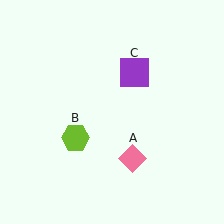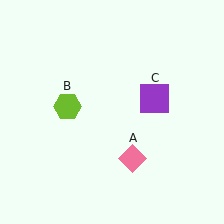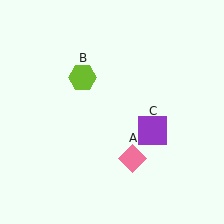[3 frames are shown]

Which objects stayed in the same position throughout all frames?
Pink diamond (object A) remained stationary.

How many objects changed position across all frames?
2 objects changed position: lime hexagon (object B), purple square (object C).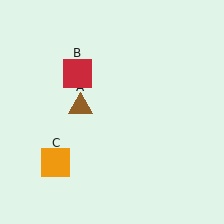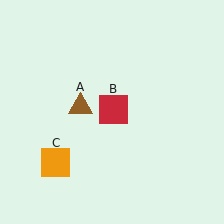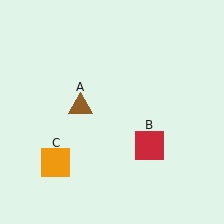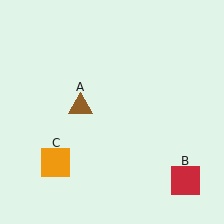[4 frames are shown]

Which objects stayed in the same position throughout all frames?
Brown triangle (object A) and orange square (object C) remained stationary.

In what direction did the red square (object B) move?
The red square (object B) moved down and to the right.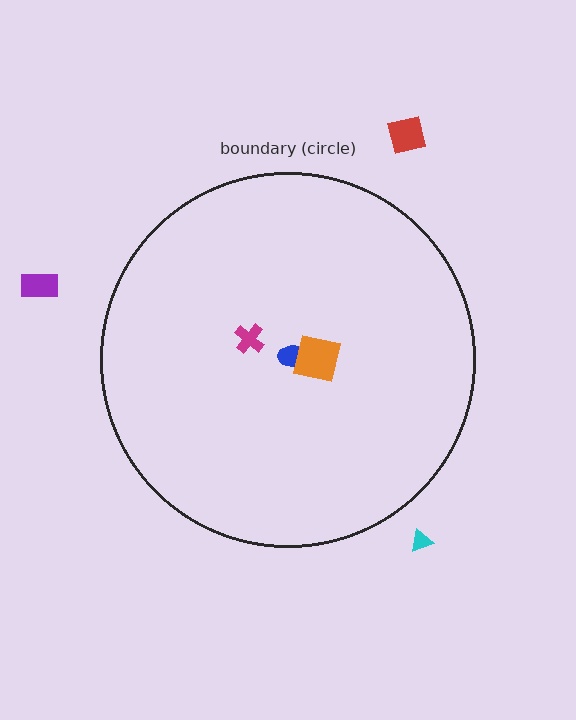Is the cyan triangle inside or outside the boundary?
Outside.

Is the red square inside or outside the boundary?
Outside.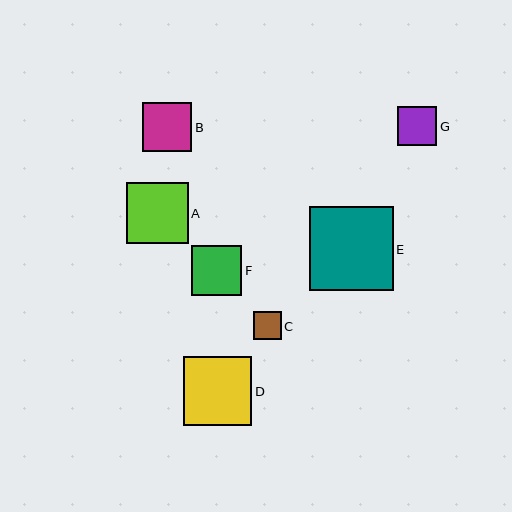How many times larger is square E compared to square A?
Square E is approximately 1.4 times the size of square A.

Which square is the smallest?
Square C is the smallest with a size of approximately 28 pixels.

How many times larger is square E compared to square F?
Square E is approximately 1.7 times the size of square F.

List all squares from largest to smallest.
From largest to smallest: E, D, A, F, B, G, C.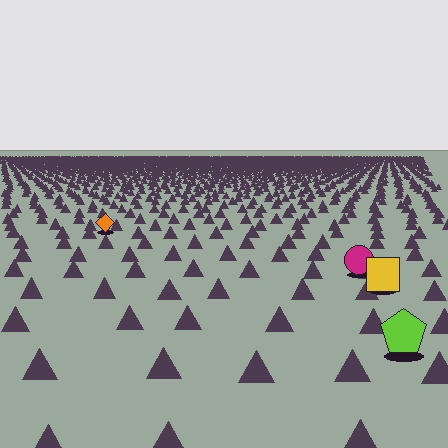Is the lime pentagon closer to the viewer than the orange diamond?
Yes. The lime pentagon is closer — you can tell from the texture gradient: the ground texture is coarser near it.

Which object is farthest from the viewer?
The orange diamond is farthest from the viewer. It appears smaller and the ground texture around it is denser.